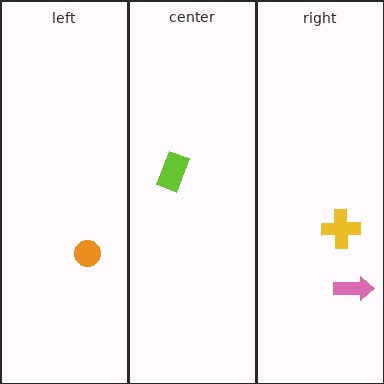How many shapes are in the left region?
1.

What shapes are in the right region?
The yellow cross, the pink arrow.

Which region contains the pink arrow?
The right region.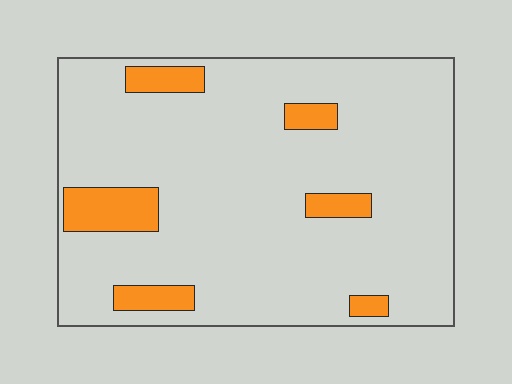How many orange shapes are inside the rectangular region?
6.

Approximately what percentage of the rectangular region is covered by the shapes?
Approximately 10%.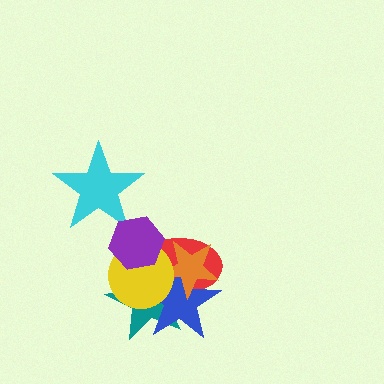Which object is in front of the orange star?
The yellow circle is in front of the orange star.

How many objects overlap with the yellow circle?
5 objects overlap with the yellow circle.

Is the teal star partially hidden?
Yes, it is partially covered by another shape.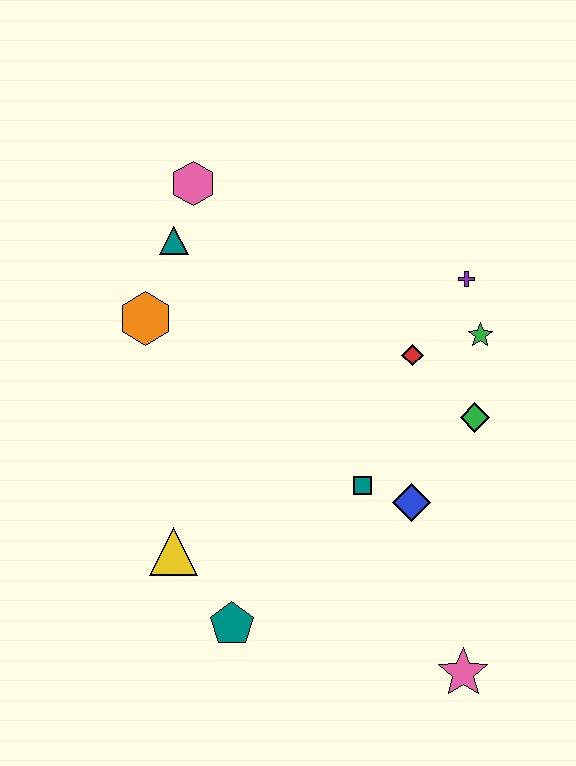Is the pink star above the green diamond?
No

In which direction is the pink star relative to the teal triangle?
The pink star is below the teal triangle.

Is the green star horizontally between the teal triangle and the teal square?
No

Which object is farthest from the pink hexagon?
The pink star is farthest from the pink hexagon.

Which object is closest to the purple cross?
The green star is closest to the purple cross.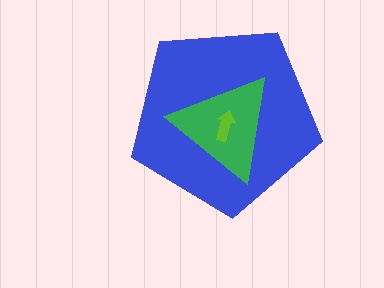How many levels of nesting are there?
3.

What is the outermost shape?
The blue pentagon.